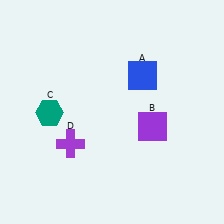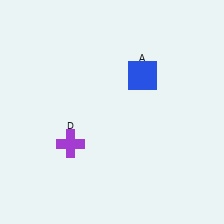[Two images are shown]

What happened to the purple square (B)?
The purple square (B) was removed in Image 2. It was in the bottom-right area of Image 1.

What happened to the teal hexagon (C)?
The teal hexagon (C) was removed in Image 2. It was in the bottom-left area of Image 1.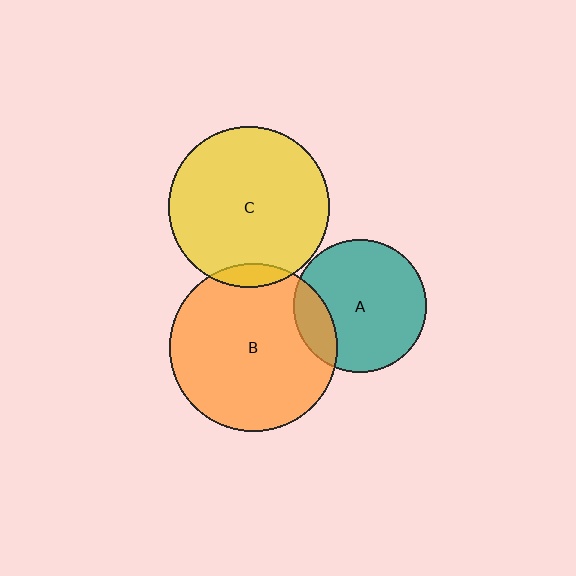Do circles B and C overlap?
Yes.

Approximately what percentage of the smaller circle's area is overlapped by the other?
Approximately 5%.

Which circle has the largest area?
Circle B (orange).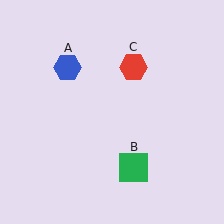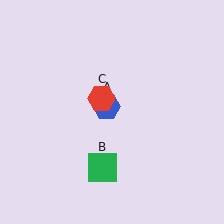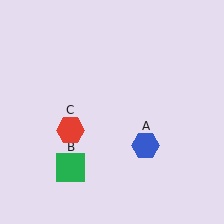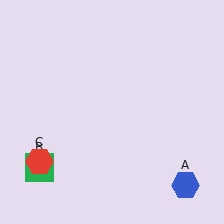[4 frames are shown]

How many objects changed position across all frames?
3 objects changed position: blue hexagon (object A), green square (object B), red hexagon (object C).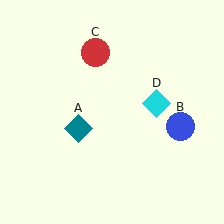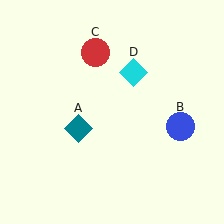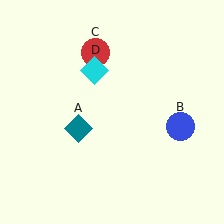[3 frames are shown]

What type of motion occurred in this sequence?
The cyan diamond (object D) rotated counterclockwise around the center of the scene.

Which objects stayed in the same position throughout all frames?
Teal diamond (object A) and blue circle (object B) and red circle (object C) remained stationary.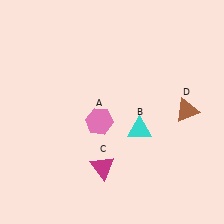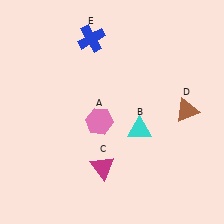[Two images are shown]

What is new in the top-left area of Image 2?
A blue cross (E) was added in the top-left area of Image 2.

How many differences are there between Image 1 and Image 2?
There is 1 difference between the two images.